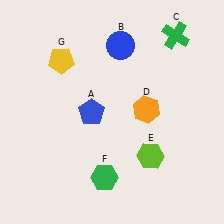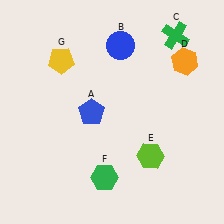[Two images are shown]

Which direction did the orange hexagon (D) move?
The orange hexagon (D) moved up.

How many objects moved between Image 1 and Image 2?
1 object moved between the two images.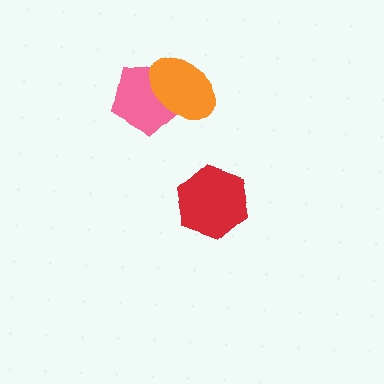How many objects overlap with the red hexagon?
0 objects overlap with the red hexagon.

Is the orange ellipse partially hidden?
No, no other shape covers it.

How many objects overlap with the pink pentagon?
1 object overlaps with the pink pentagon.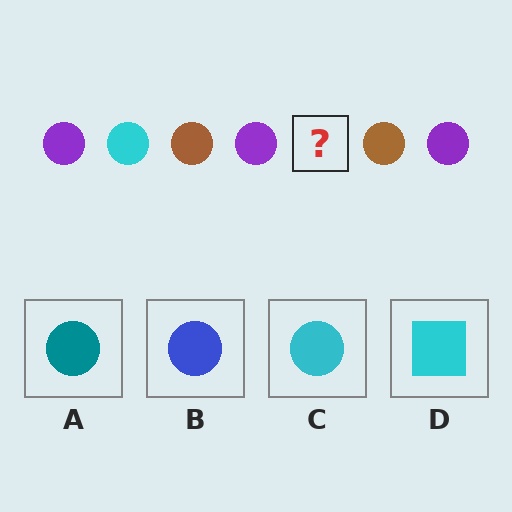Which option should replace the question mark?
Option C.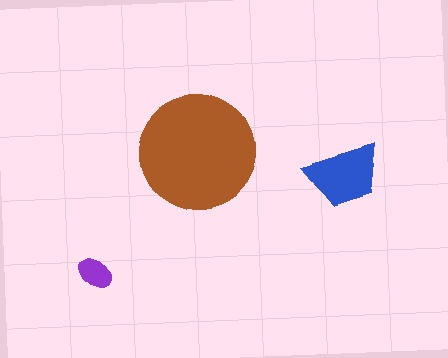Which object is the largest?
The brown circle.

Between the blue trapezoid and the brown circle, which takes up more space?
The brown circle.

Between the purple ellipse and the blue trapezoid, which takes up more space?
The blue trapezoid.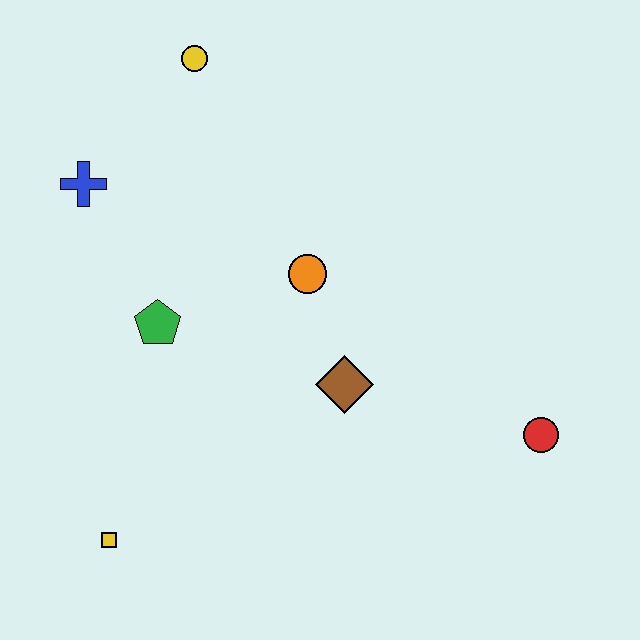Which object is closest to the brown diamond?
The orange circle is closest to the brown diamond.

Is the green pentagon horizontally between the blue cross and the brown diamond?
Yes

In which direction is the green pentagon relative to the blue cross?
The green pentagon is below the blue cross.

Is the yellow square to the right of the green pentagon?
No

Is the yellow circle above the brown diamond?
Yes